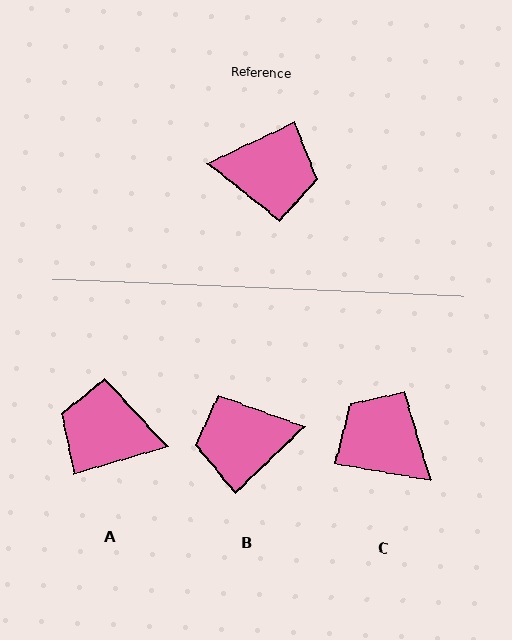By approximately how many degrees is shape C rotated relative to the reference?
Approximately 145 degrees counter-clockwise.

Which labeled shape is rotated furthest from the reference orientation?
A, about 171 degrees away.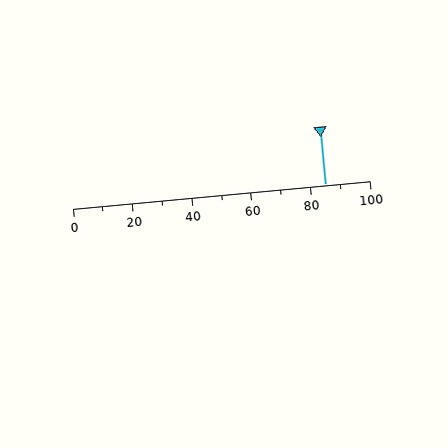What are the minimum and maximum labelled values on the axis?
The axis runs from 0 to 100.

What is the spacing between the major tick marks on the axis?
The major ticks are spaced 20 apart.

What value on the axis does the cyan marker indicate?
The marker indicates approximately 85.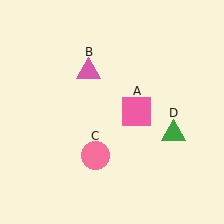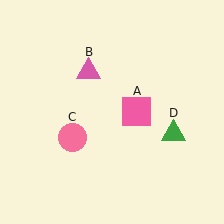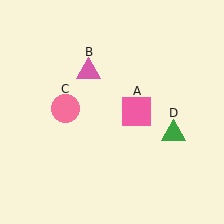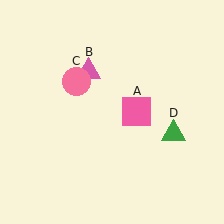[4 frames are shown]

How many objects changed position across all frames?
1 object changed position: pink circle (object C).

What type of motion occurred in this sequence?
The pink circle (object C) rotated clockwise around the center of the scene.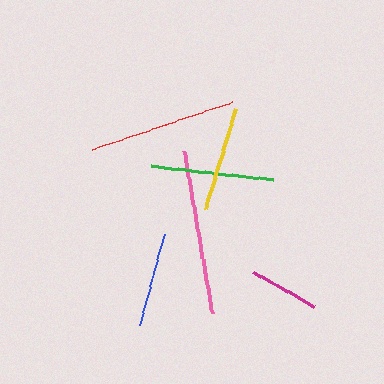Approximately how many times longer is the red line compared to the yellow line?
The red line is approximately 1.4 times the length of the yellow line.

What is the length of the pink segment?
The pink segment is approximately 165 pixels long.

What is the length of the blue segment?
The blue segment is approximately 94 pixels long.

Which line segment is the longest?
The pink line is the longest at approximately 165 pixels.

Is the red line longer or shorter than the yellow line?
The red line is longer than the yellow line.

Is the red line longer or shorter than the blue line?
The red line is longer than the blue line.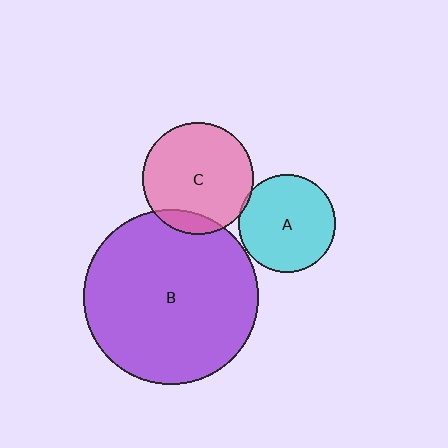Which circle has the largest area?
Circle B (purple).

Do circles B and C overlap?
Yes.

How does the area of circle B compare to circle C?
Approximately 2.5 times.